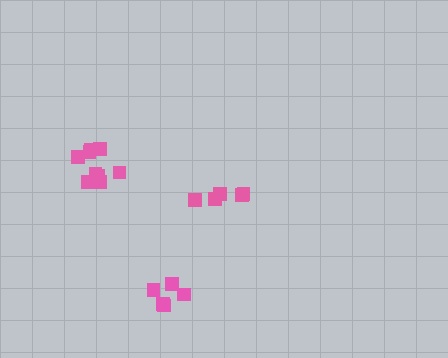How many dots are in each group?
Group 1: 5 dots, Group 2: 9 dots, Group 3: 5 dots (19 total).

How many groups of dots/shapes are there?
There are 3 groups.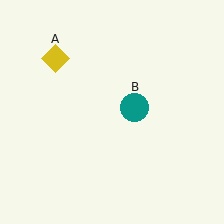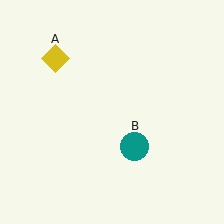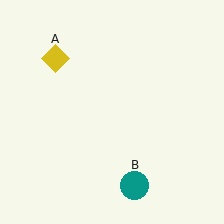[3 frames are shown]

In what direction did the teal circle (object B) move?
The teal circle (object B) moved down.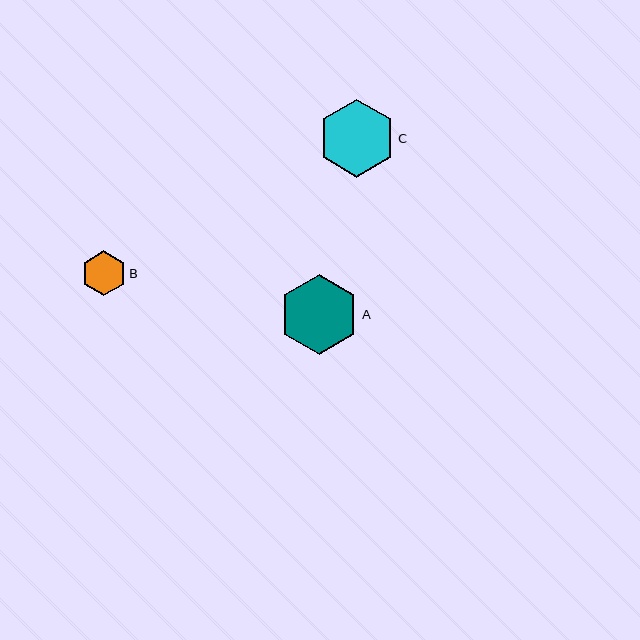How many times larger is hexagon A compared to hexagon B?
Hexagon A is approximately 1.8 times the size of hexagon B.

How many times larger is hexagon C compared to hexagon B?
Hexagon C is approximately 1.7 times the size of hexagon B.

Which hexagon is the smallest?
Hexagon B is the smallest with a size of approximately 45 pixels.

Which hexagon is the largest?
Hexagon A is the largest with a size of approximately 80 pixels.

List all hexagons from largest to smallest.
From largest to smallest: A, C, B.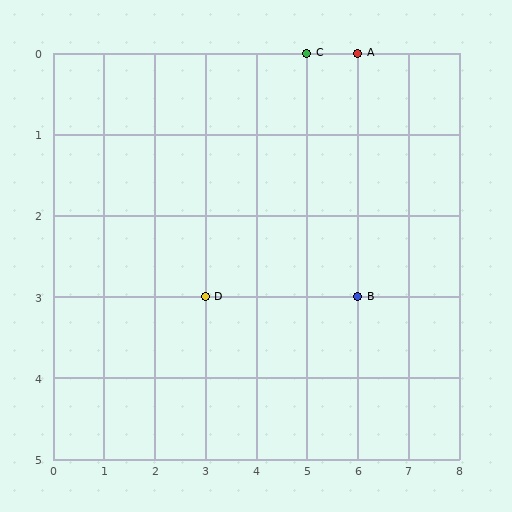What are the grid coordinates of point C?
Point C is at grid coordinates (5, 0).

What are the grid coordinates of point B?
Point B is at grid coordinates (6, 3).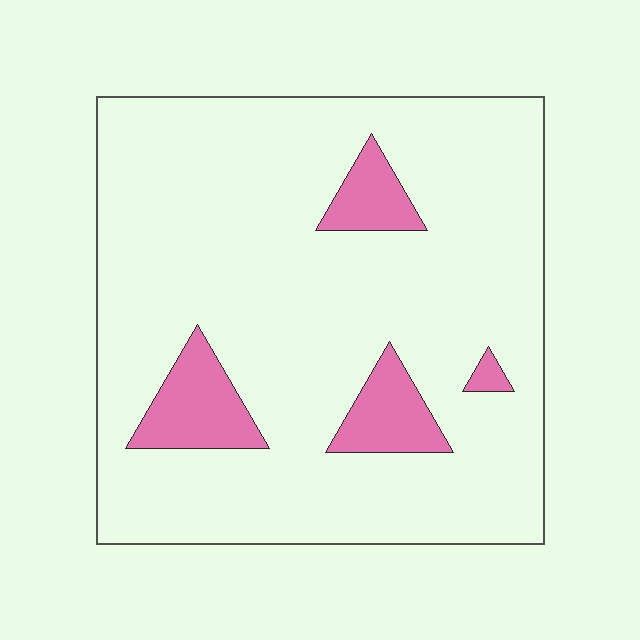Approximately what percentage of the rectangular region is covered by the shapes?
Approximately 10%.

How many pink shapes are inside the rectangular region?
4.